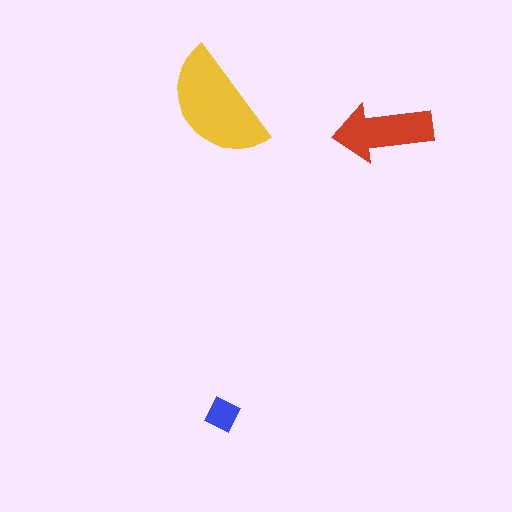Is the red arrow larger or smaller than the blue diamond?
Larger.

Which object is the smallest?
The blue diamond.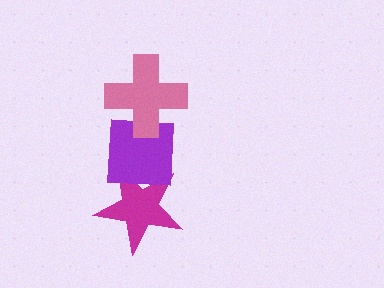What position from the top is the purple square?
The purple square is 2nd from the top.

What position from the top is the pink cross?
The pink cross is 1st from the top.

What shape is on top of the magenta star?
The purple square is on top of the magenta star.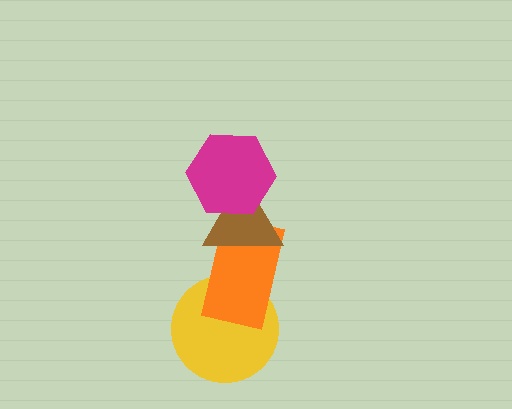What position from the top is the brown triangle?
The brown triangle is 2nd from the top.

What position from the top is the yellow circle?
The yellow circle is 4th from the top.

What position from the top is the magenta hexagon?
The magenta hexagon is 1st from the top.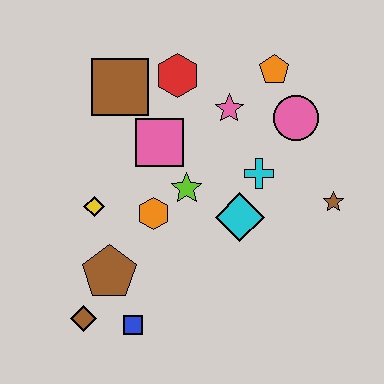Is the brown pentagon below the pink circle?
Yes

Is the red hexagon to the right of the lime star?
No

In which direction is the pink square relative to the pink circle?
The pink square is to the left of the pink circle.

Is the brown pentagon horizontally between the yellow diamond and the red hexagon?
Yes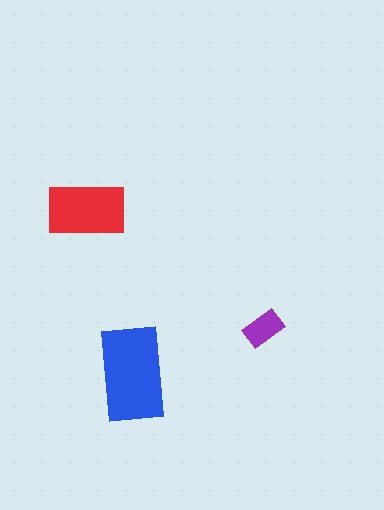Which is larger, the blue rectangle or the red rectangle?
The blue one.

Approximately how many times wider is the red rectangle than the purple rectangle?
About 2 times wider.